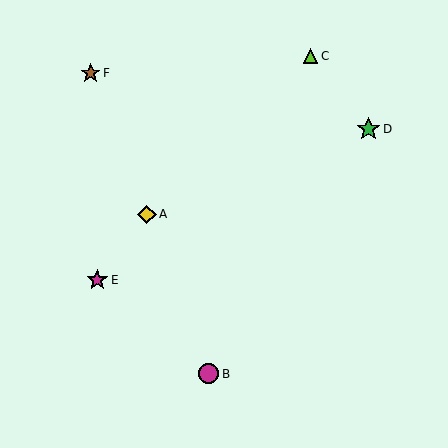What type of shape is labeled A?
Shape A is a yellow diamond.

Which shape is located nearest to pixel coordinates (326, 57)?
The lime triangle (labeled C) at (311, 56) is nearest to that location.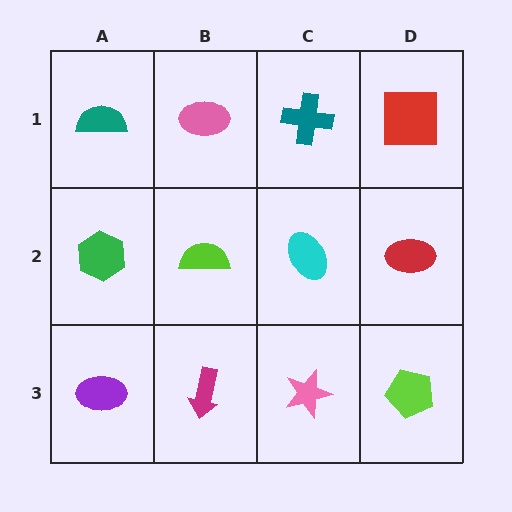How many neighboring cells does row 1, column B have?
3.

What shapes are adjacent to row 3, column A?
A green hexagon (row 2, column A), a magenta arrow (row 3, column B).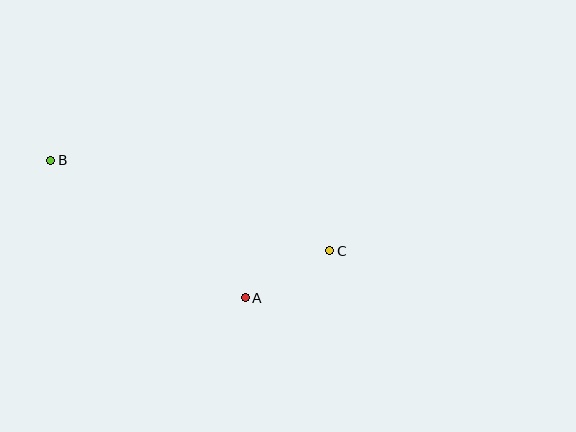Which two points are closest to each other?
Points A and C are closest to each other.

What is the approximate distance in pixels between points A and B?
The distance between A and B is approximately 238 pixels.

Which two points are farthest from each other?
Points B and C are farthest from each other.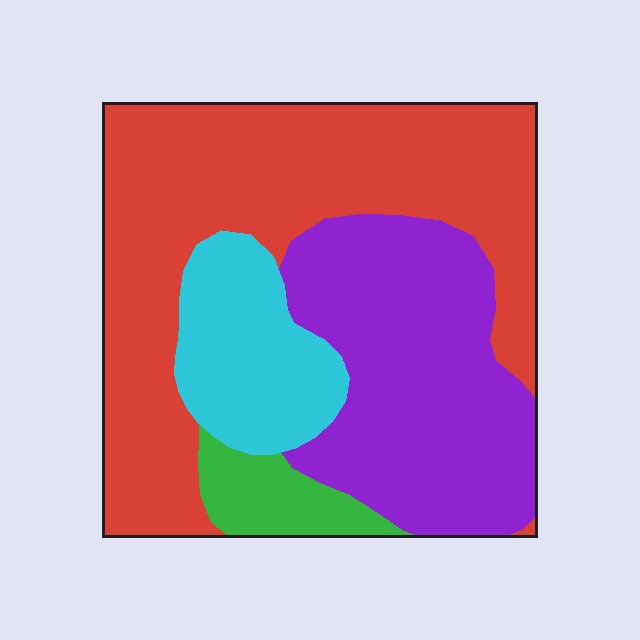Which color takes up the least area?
Green, at roughly 5%.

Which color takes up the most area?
Red, at roughly 45%.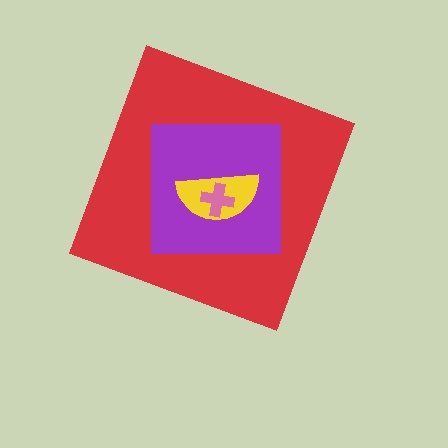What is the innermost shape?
The pink cross.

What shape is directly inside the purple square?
The yellow semicircle.